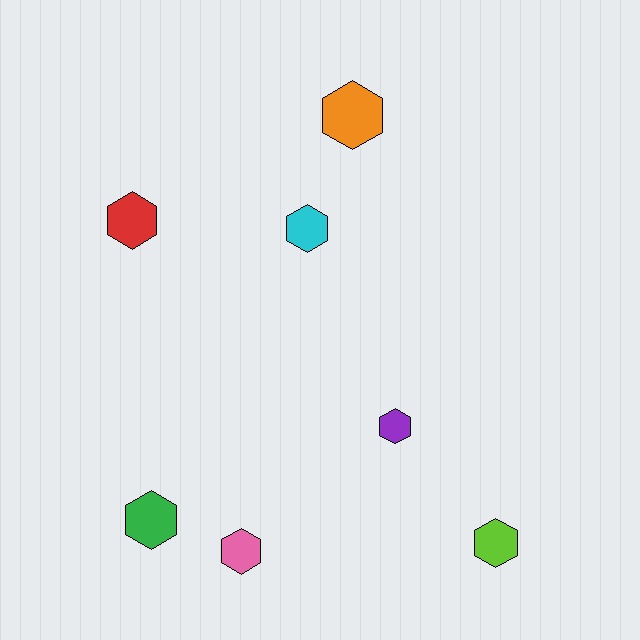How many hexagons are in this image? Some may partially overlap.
There are 7 hexagons.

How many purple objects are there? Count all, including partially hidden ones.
There is 1 purple object.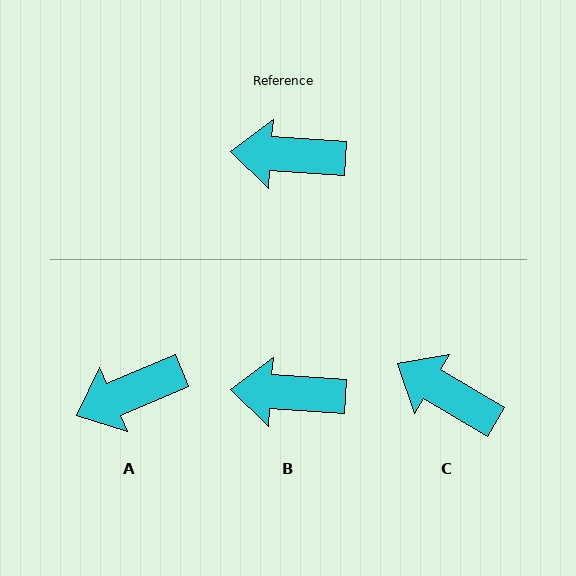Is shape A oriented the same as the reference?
No, it is off by about 27 degrees.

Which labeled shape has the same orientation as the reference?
B.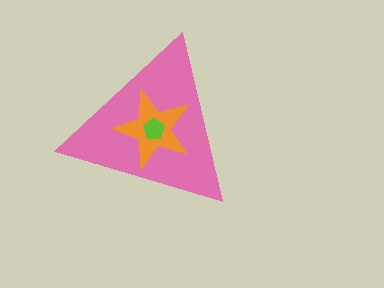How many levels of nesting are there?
3.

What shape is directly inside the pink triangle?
The orange star.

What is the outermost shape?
The pink triangle.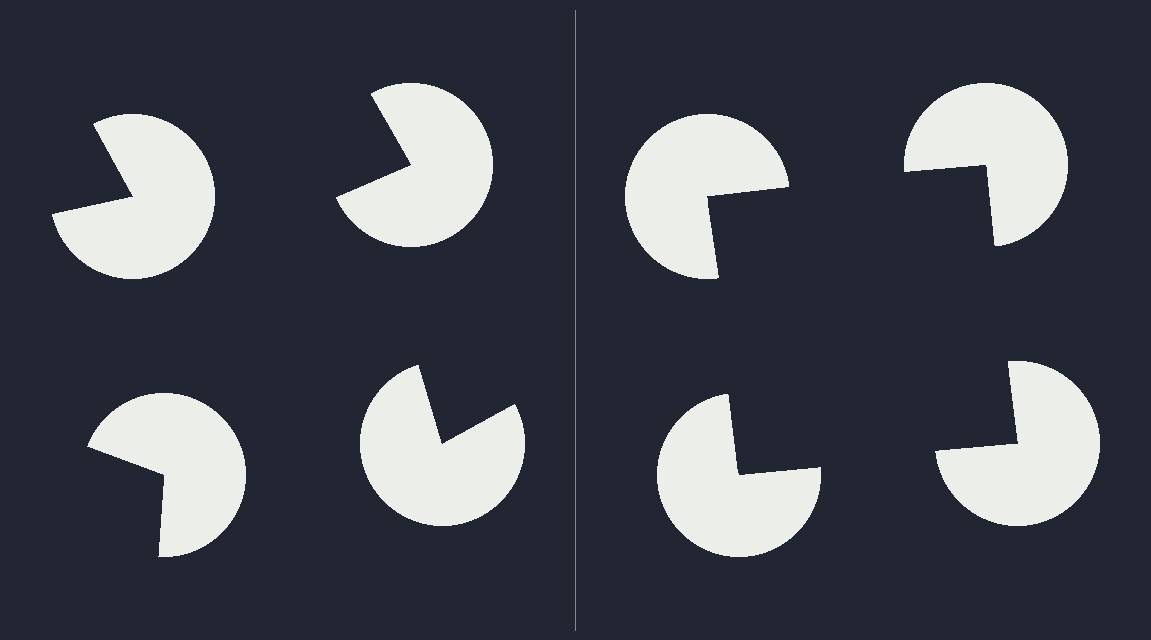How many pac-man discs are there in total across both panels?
8 — 4 on each side.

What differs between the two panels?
The pac-man discs are positioned identically on both sides; only the wedge orientations differ. On the right they align to a square; on the left they are misaligned.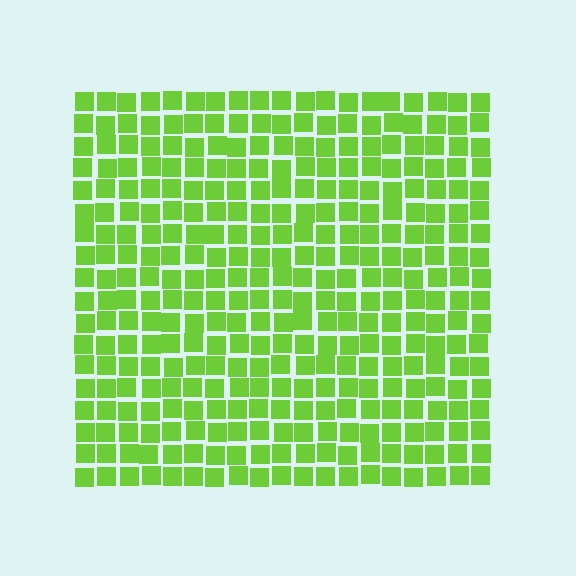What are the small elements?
The small elements are squares.